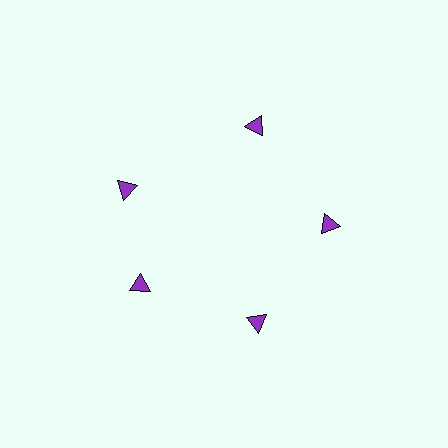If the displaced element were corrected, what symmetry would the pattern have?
It would have 5-fold rotational symmetry — the pattern would map onto itself every 72 degrees.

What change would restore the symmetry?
The symmetry would be restored by rotating it back into even spacing with its neighbors so that all 5 triangles sit at equal angles and equal distance from the center.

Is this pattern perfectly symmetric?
No. The 5 purple triangles are arranged in a ring, but one element near the 10 o'clock position is rotated out of alignment along the ring, breaking the 5-fold rotational symmetry.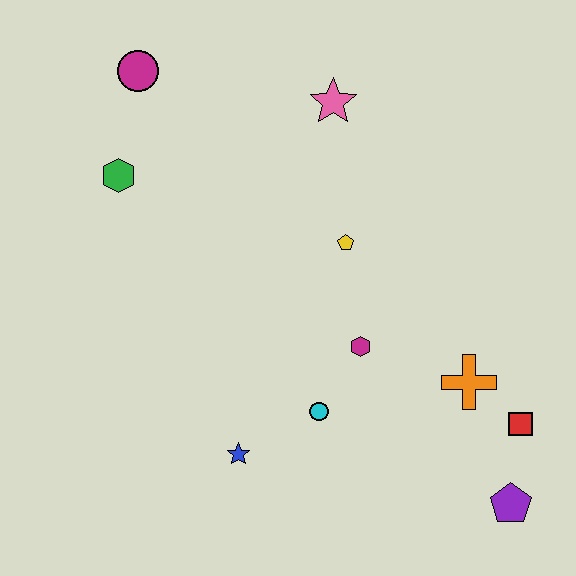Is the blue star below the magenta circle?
Yes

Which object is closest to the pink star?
The yellow pentagon is closest to the pink star.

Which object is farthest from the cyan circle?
The magenta circle is farthest from the cyan circle.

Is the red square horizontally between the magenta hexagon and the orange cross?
No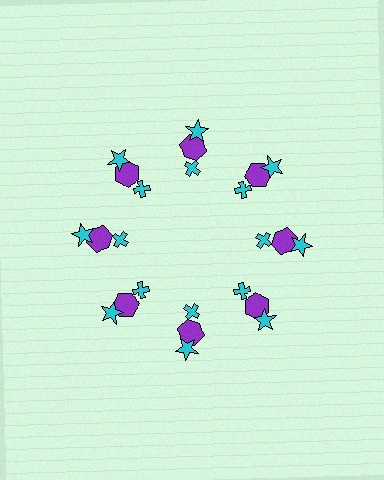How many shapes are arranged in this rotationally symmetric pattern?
There are 24 shapes, arranged in 8 groups of 3.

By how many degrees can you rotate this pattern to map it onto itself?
The pattern maps onto itself every 45 degrees of rotation.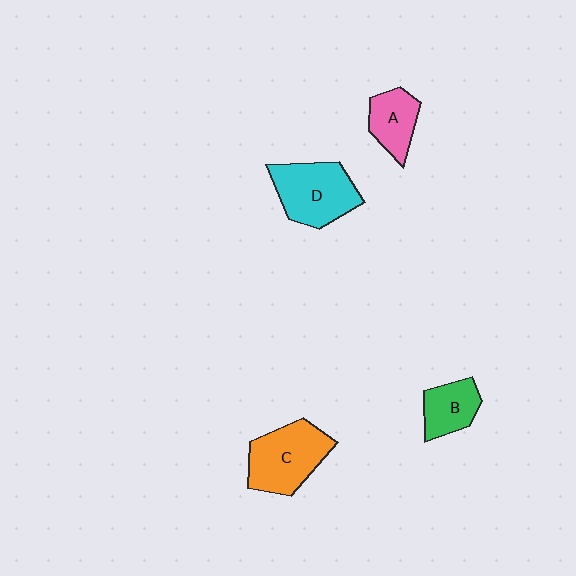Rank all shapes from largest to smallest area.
From largest to smallest: C (orange), D (cyan), A (pink), B (green).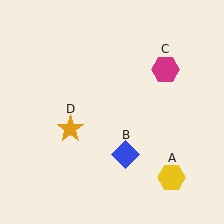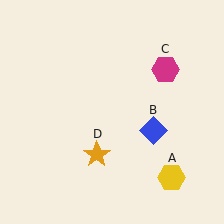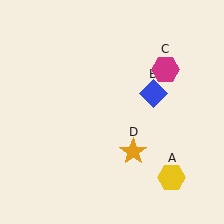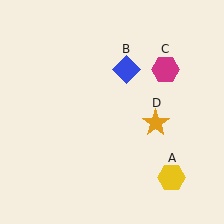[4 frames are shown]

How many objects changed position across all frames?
2 objects changed position: blue diamond (object B), orange star (object D).